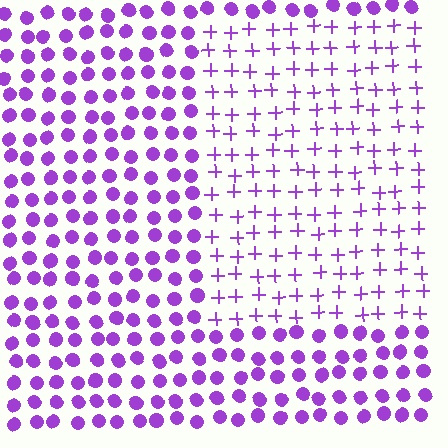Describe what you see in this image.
The image is filled with small purple elements arranged in a uniform grid. A rectangle-shaped region contains plus signs, while the surrounding area contains circles. The boundary is defined purely by the change in element shape.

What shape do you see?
I see a rectangle.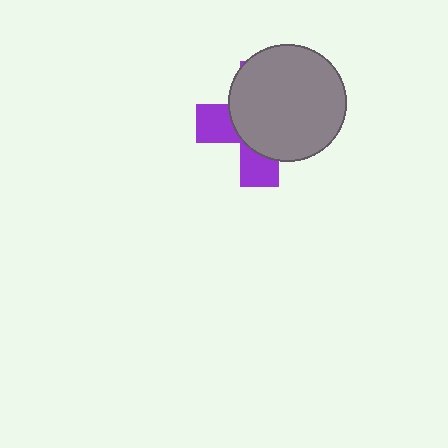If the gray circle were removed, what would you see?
You would see the complete purple cross.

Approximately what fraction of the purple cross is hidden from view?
Roughly 66% of the purple cross is hidden behind the gray circle.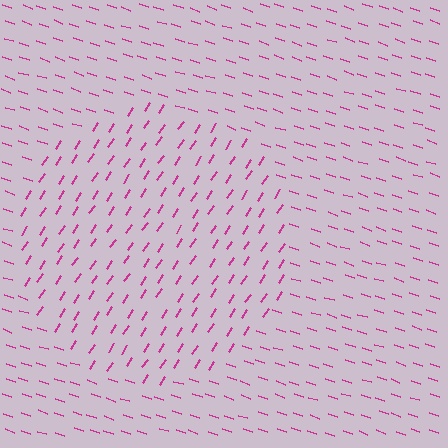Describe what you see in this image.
The image is filled with small magenta line segments. A circle region in the image has lines oriented differently from the surrounding lines, creating a visible texture boundary.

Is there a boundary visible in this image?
Yes, there is a texture boundary formed by a change in line orientation.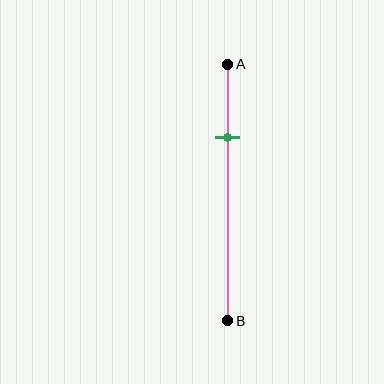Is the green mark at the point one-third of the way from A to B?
No, the mark is at about 30% from A, not at the 33% one-third point.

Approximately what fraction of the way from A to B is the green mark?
The green mark is approximately 30% of the way from A to B.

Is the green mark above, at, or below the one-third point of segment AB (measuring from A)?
The green mark is above the one-third point of segment AB.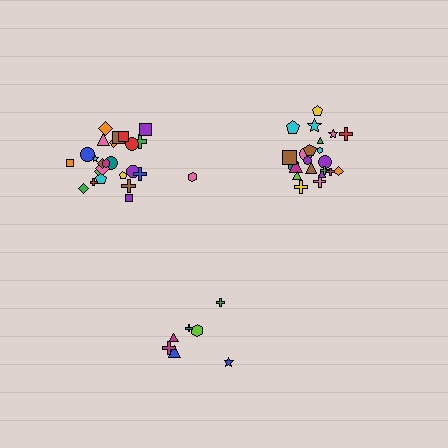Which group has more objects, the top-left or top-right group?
The top-left group.